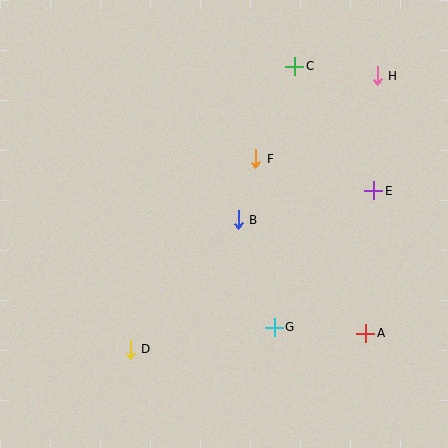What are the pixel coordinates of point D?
Point D is at (130, 349).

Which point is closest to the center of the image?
Point B at (238, 220) is closest to the center.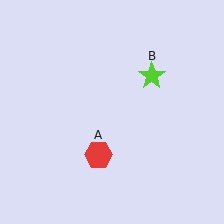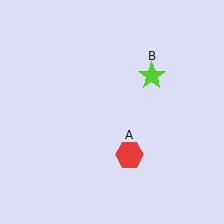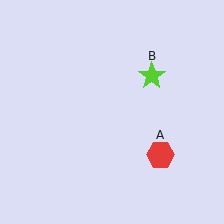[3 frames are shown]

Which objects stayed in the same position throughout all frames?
Lime star (object B) remained stationary.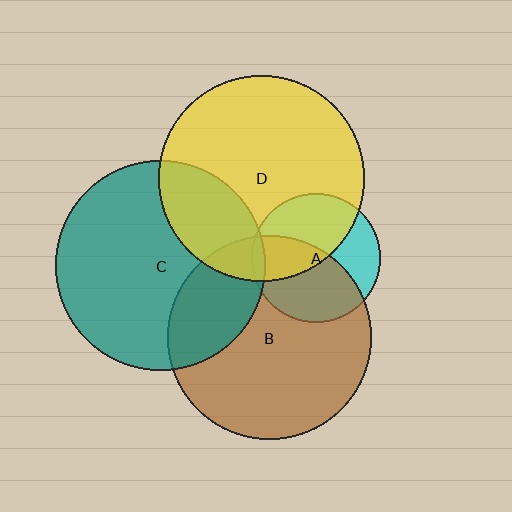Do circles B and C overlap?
Yes.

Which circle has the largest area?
Circle C (teal).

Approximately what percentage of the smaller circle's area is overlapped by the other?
Approximately 25%.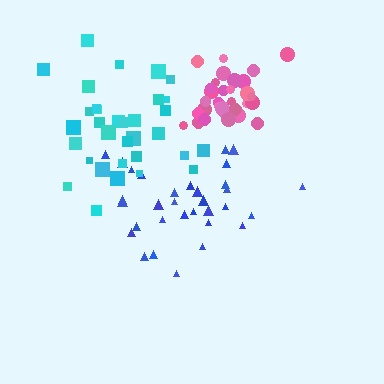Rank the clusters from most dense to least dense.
pink, cyan, blue.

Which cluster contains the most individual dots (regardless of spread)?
Cyan (34).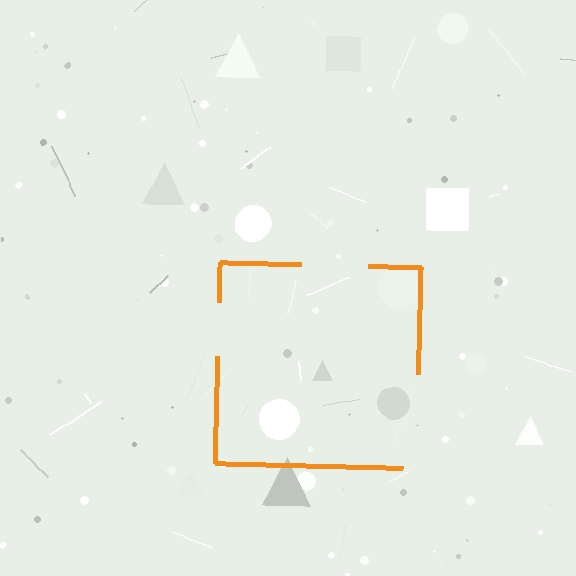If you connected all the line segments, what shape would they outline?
They would outline a square.